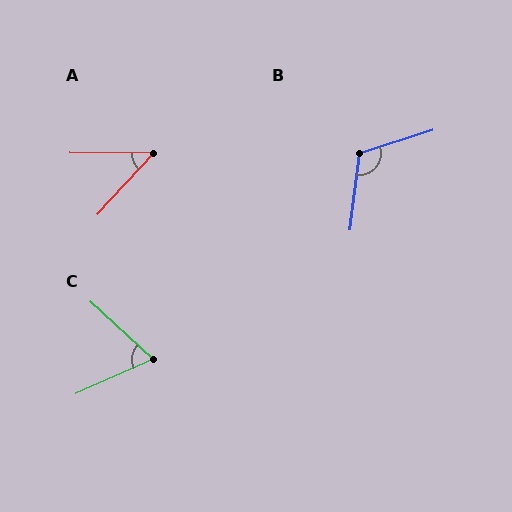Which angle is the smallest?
A, at approximately 47 degrees.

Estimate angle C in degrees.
Approximately 67 degrees.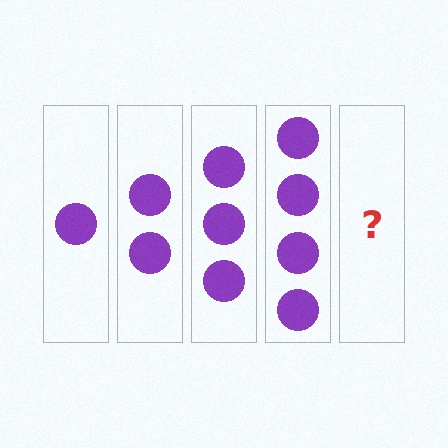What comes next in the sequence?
The next element should be 5 circles.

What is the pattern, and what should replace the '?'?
The pattern is that each step adds one more circle. The '?' should be 5 circles.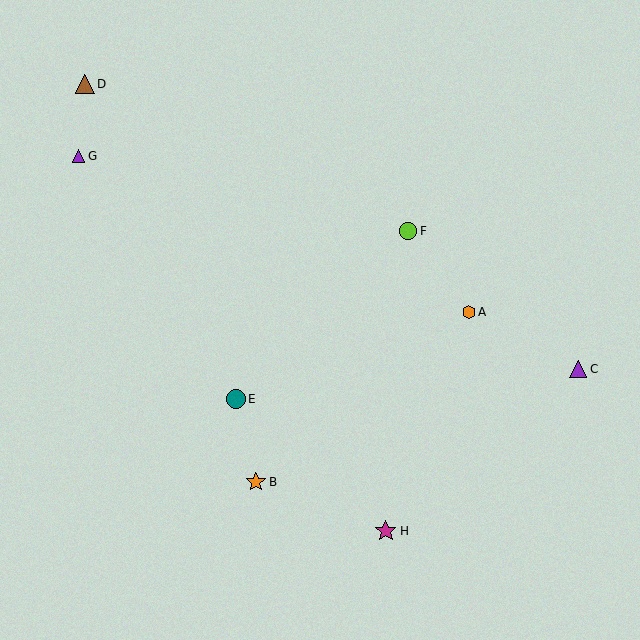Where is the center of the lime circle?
The center of the lime circle is at (408, 231).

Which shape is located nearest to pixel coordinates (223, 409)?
The teal circle (labeled E) at (236, 399) is nearest to that location.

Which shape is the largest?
The magenta star (labeled H) is the largest.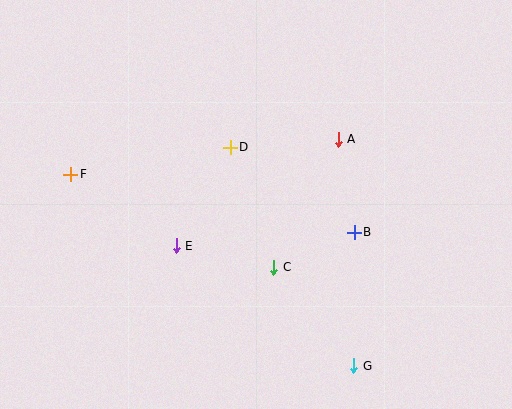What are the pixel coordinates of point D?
Point D is at (230, 147).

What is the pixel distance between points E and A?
The distance between E and A is 194 pixels.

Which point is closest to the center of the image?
Point D at (230, 147) is closest to the center.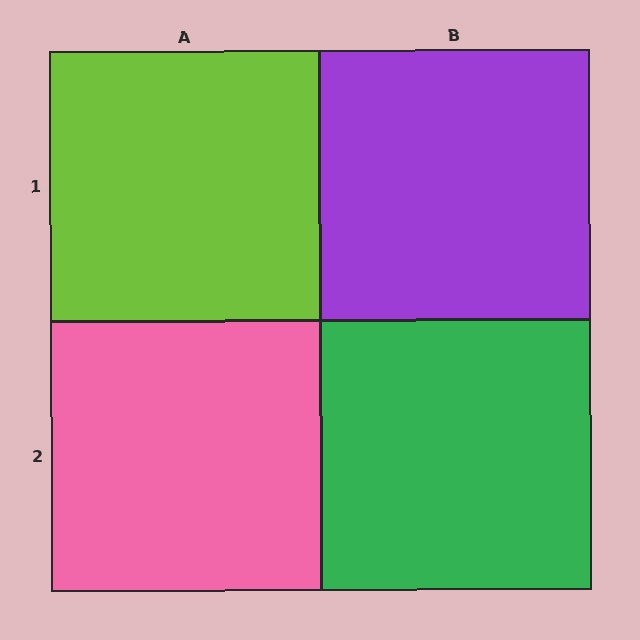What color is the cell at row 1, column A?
Lime.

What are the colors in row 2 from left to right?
Pink, green.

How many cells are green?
1 cell is green.